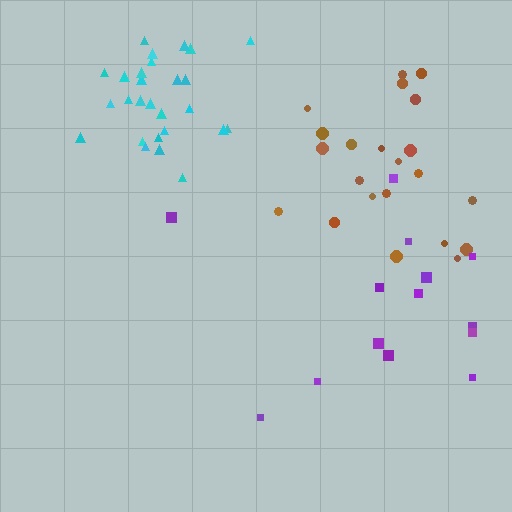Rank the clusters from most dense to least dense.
cyan, brown, purple.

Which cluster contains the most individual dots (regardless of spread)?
Cyan (27).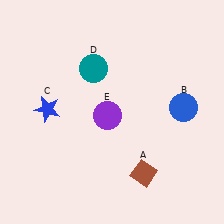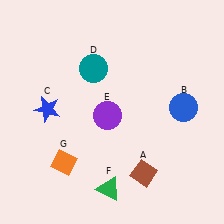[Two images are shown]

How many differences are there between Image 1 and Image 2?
There are 2 differences between the two images.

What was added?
A green triangle (F), an orange diamond (G) were added in Image 2.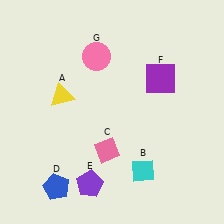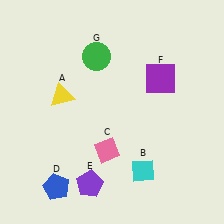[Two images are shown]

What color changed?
The circle (G) changed from pink in Image 1 to green in Image 2.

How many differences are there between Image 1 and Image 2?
There is 1 difference between the two images.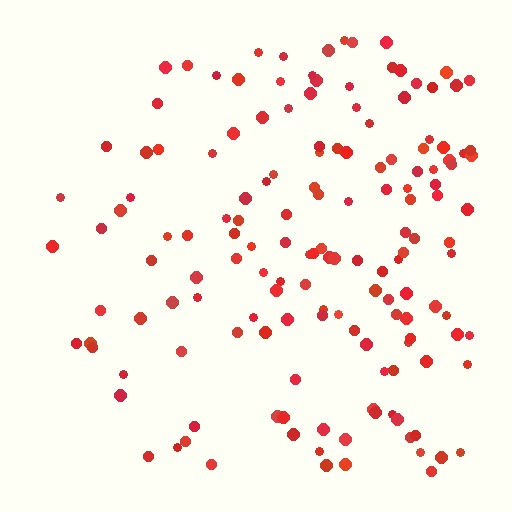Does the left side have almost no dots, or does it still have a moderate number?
Still a moderate number, just noticeably fewer than the right.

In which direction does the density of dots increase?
From left to right, with the right side densest.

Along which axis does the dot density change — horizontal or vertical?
Horizontal.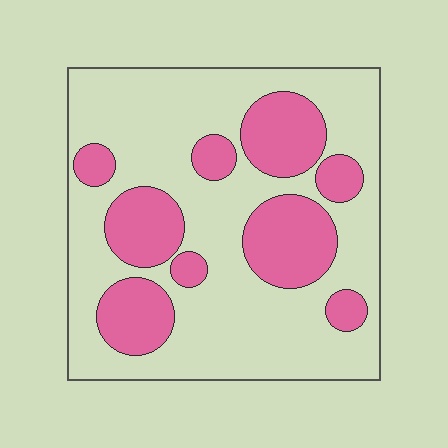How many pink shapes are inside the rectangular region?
9.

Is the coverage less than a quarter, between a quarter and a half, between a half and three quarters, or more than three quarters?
Between a quarter and a half.